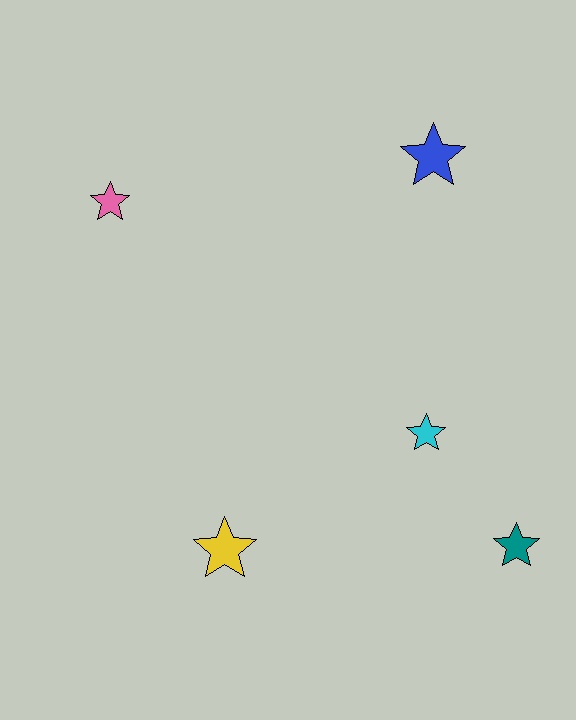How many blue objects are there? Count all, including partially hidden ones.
There is 1 blue object.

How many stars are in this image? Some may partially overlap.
There are 5 stars.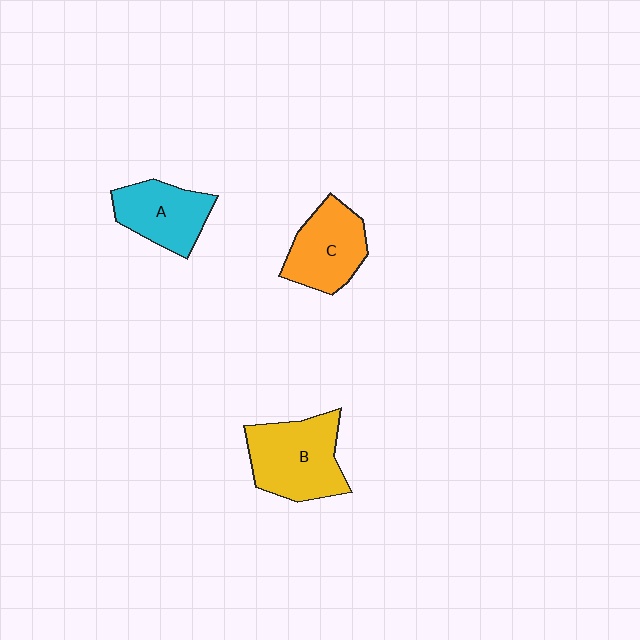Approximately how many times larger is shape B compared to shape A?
Approximately 1.3 times.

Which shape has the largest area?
Shape B (yellow).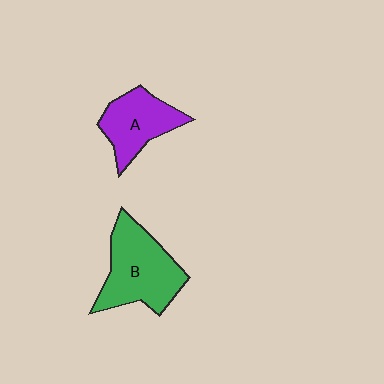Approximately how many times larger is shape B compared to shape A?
Approximately 1.4 times.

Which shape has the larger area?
Shape B (green).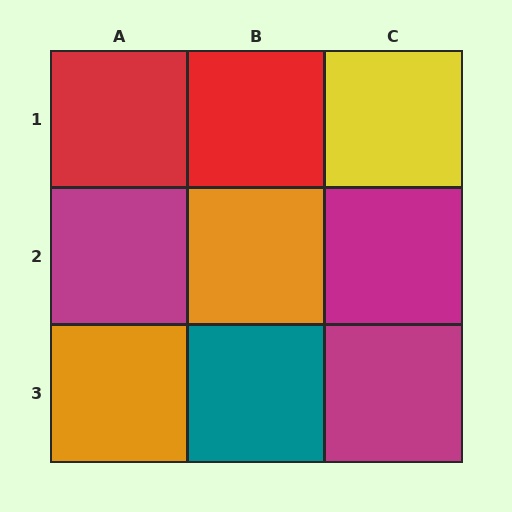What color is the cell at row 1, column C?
Yellow.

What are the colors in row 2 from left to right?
Magenta, orange, magenta.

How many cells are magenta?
3 cells are magenta.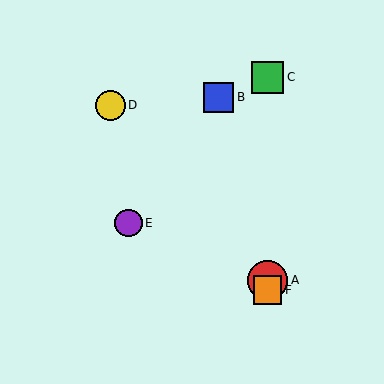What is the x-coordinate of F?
Object F is at x≈268.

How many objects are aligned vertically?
3 objects (A, C, F) are aligned vertically.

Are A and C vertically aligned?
Yes, both are at x≈268.